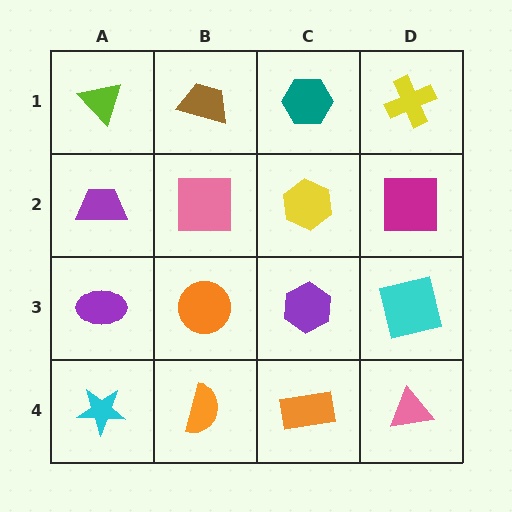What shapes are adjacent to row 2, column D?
A yellow cross (row 1, column D), a cyan square (row 3, column D), a yellow hexagon (row 2, column C).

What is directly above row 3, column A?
A purple trapezoid.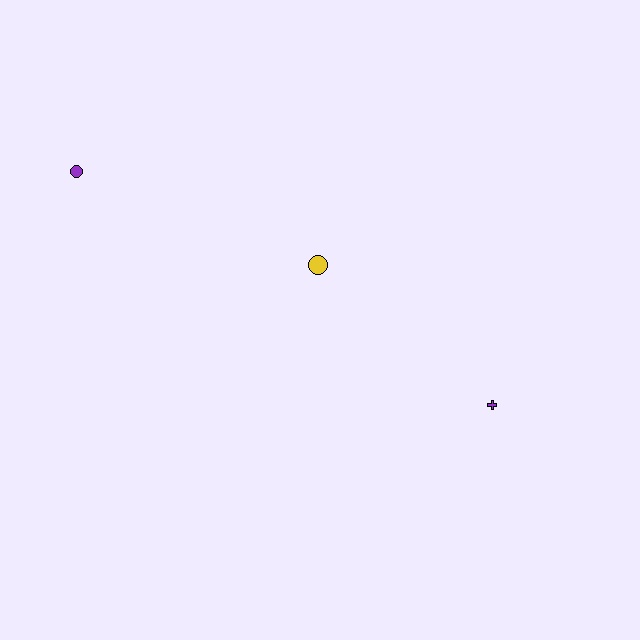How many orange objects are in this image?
There are no orange objects.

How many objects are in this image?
There are 3 objects.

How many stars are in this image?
There are no stars.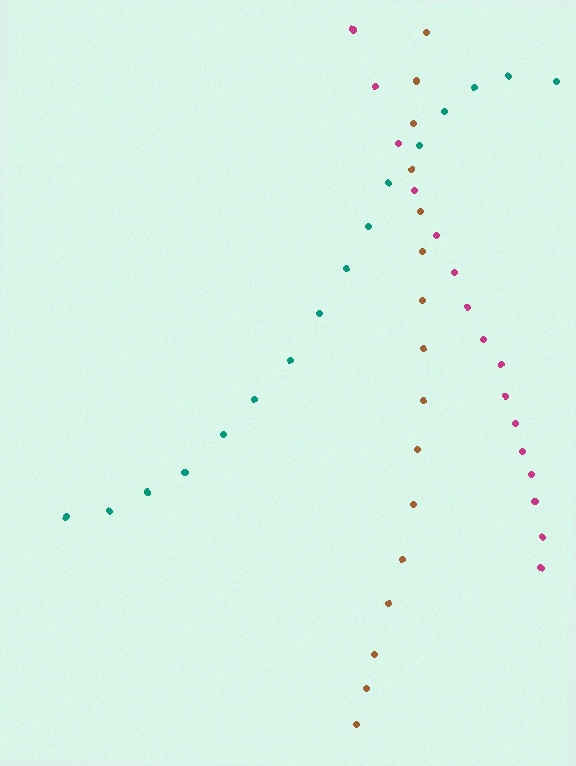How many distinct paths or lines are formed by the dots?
There are 3 distinct paths.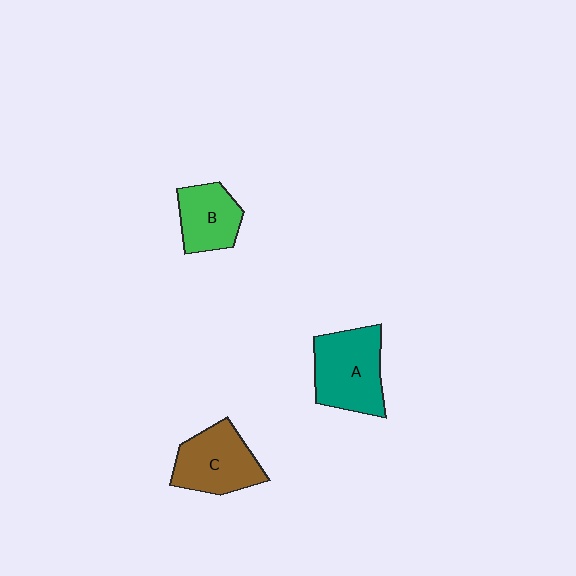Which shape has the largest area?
Shape A (teal).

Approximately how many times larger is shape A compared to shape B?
Approximately 1.5 times.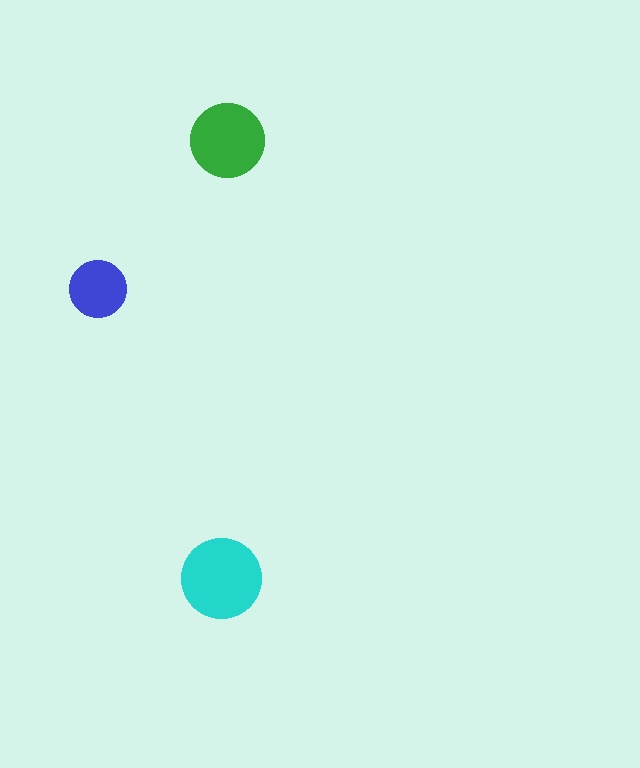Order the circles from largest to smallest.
the cyan one, the green one, the blue one.